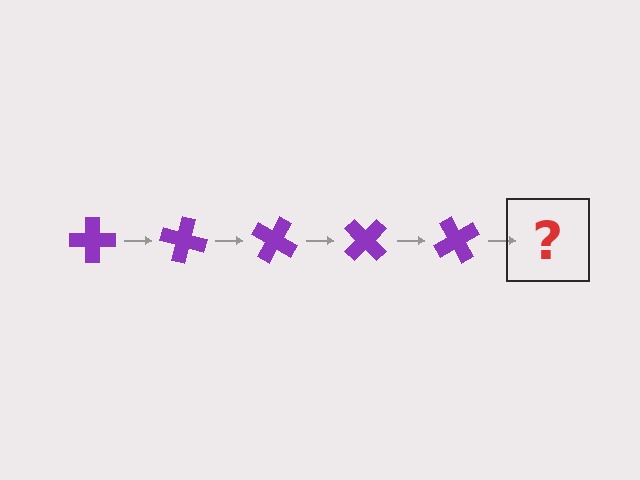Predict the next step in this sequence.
The next step is a purple cross rotated 75 degrees.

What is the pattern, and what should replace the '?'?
The pattern is that the cross rotates 15 degrees each step. The '?' should be a purple cross rotated 75 degrees.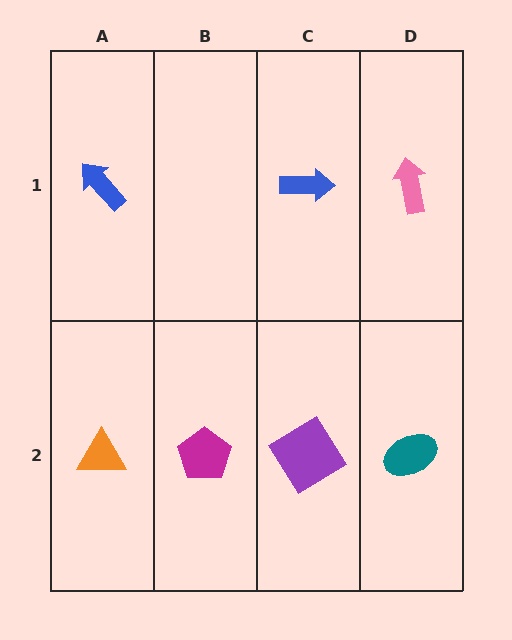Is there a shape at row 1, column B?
No, that cell is empty.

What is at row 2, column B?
A magenta pentagon.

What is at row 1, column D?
A pink arrow.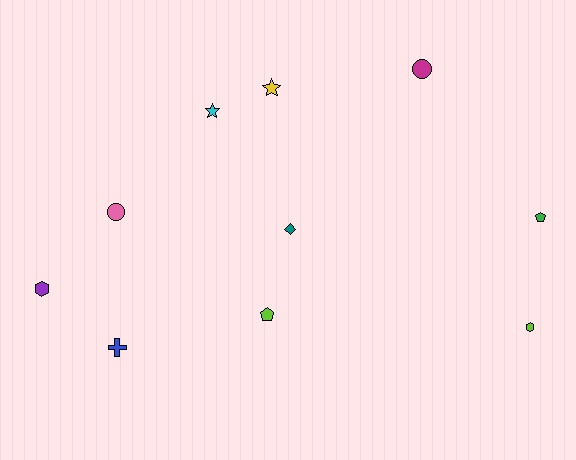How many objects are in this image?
There are 10 objects.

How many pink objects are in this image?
There is 1 pink object.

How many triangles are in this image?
There are no triangles.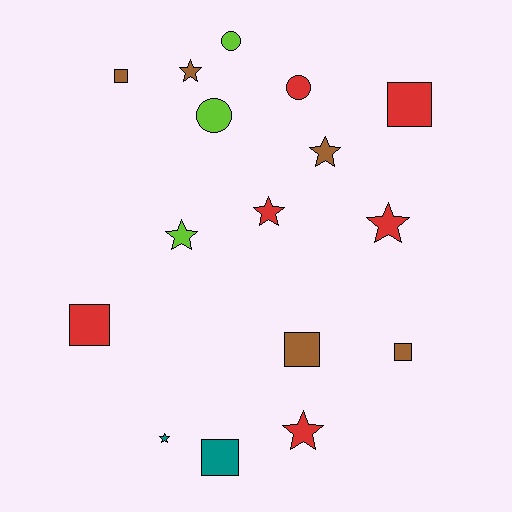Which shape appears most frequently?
Star, with 7 objects.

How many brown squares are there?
There are 3 brown squares.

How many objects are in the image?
There are 16 objects.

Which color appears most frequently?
Red, with 6 objects.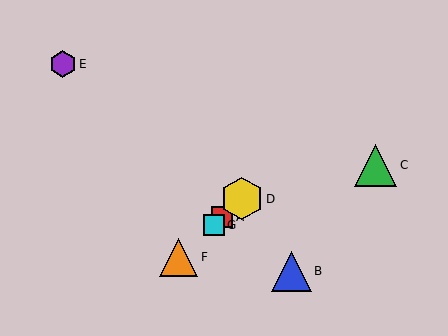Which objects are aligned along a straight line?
Objects A, D, F, G are aligned along a straight line.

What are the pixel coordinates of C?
Object C is at (376, 165).